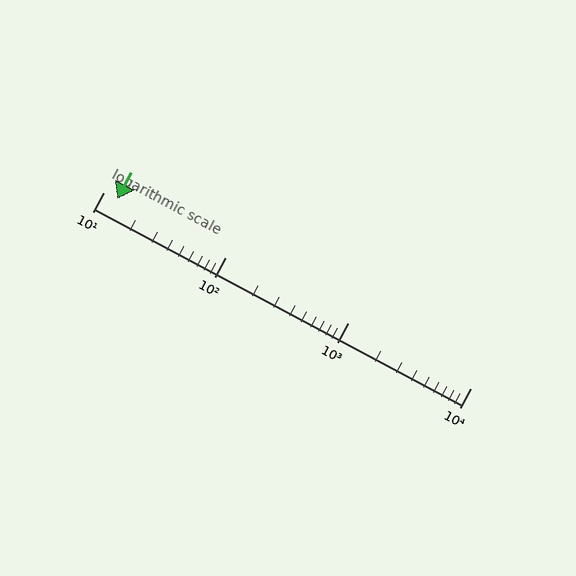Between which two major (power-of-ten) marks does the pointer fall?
The pointer is between 10 and 100.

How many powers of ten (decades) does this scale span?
The scale spans 3 decades, from 10 to 10000.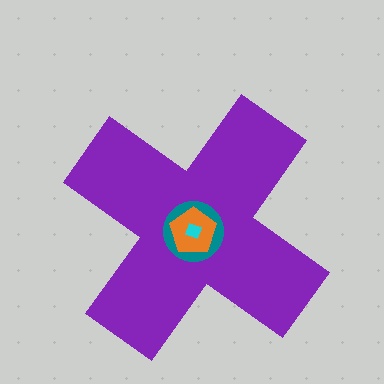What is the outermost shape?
The purple cross.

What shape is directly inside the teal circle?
The orange pentagon.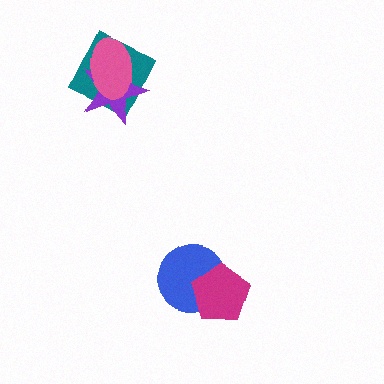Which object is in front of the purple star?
The pink ellipse is in front of the purple star.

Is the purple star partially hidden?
Yes, it is partially covered by another shape.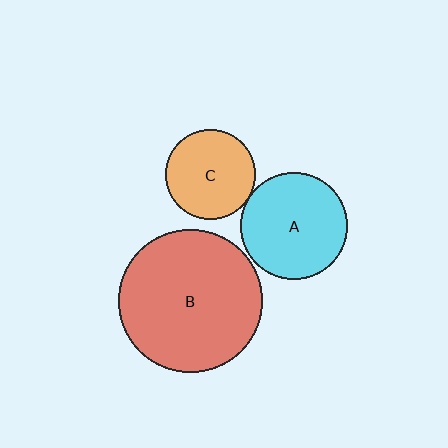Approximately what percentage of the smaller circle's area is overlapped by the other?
Approximately 5%.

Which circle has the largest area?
Circle B (red).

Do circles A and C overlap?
Yes.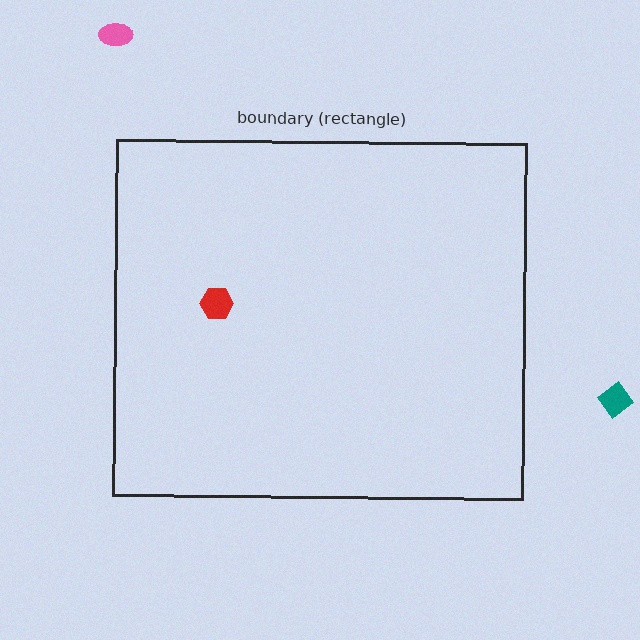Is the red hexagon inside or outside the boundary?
Inside.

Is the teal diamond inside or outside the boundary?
Outside.